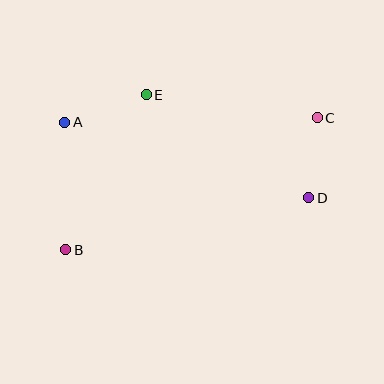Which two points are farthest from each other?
Points B and C are farthest from each other.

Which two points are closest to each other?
Points C and D are closest to each other.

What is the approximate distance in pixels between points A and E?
The distance between A and E is approximately 86 pixels.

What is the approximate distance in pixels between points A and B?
The distance between A and B is approximately 128 pixels.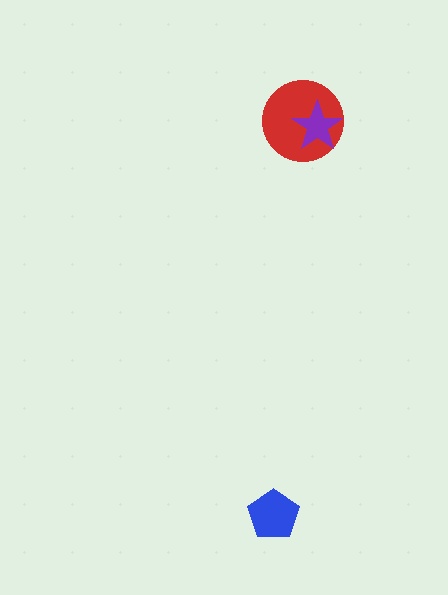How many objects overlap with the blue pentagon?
0 objects overlap with the blue pentagon.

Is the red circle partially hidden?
Yes, it is partially covered by another shape.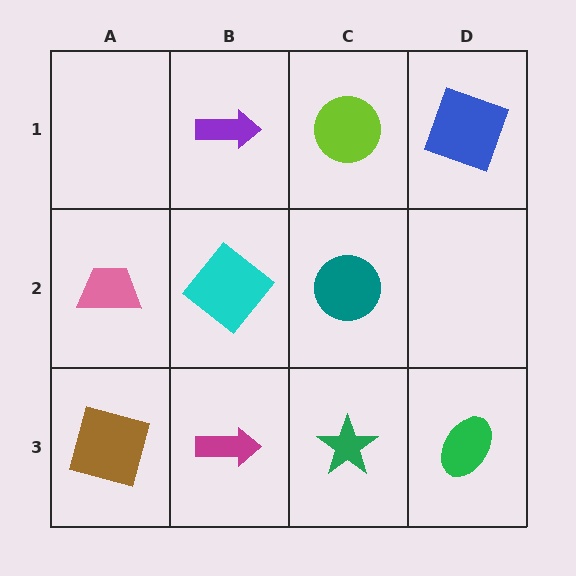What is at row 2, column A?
A pink trapezoid.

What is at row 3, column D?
A green ellipse.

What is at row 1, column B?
A purple arrow.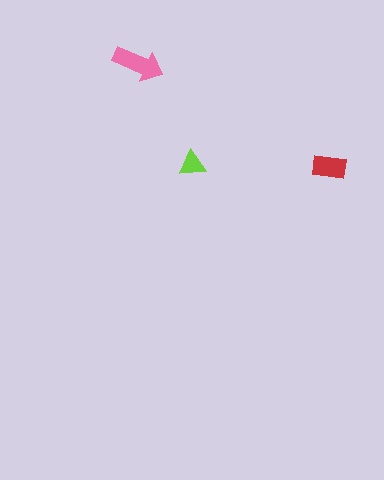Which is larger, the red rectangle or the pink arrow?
The pink arrow.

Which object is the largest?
The pink arrow.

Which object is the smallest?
The lime triangle.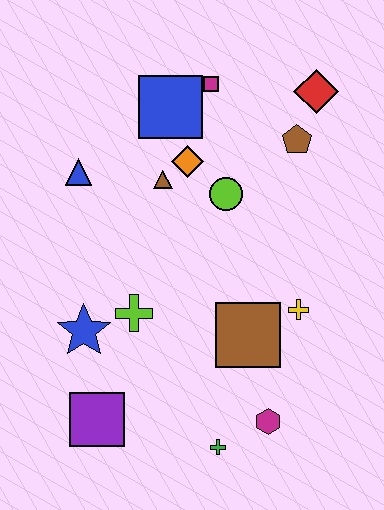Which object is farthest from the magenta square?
The green cross is farthest from the magenta square.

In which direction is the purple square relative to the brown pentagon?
The purple square is below the brown pentagon.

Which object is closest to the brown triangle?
The orange diamond is closest to the brown triangle.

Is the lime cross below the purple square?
No